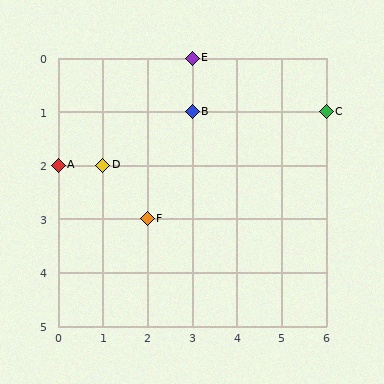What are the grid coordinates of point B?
Point B is at grid coordinates (3, 1).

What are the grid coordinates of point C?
Point C is at grid coordinates (6, 1).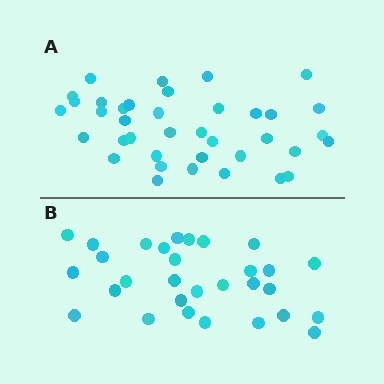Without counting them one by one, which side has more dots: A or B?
Region A (the top region) has more dots.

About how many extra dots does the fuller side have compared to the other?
Region A has roughly 8 or so more dots than region B.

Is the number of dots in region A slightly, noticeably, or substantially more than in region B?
Region A has noticeably more, but not dramatically so. The ratio is roughly 1.3 to 1.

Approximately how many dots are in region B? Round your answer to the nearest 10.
About 30 dots.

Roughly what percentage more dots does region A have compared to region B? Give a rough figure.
About 25% more.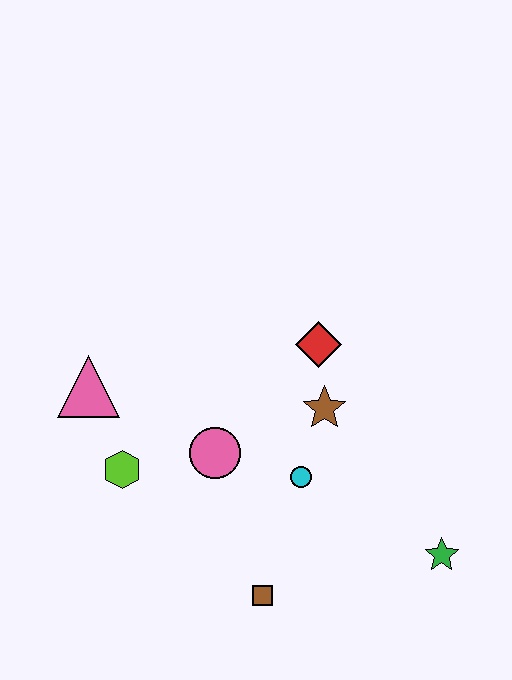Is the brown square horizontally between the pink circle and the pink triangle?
No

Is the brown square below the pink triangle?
Yes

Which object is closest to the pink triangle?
The lime hexagon is closest to the pink triangle.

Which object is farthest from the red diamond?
The brown square is farthest from the red diamond.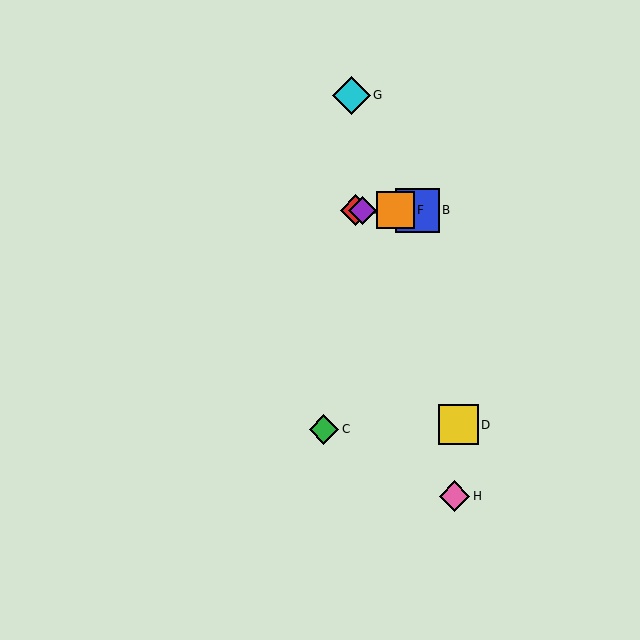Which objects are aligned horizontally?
Objects A, B, E, F are aligned horizontally.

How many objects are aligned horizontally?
4 objects (A, B, E, F) are aligned horizontally.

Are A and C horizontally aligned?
No, A is at y≈210 and C is at y≈429.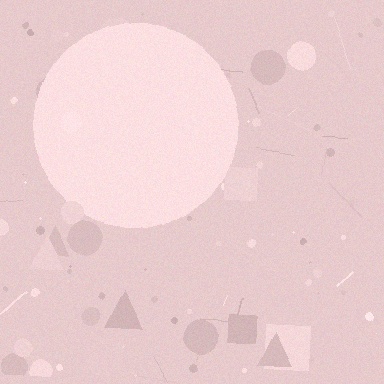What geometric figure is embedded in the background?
A circle is embedded in the background.